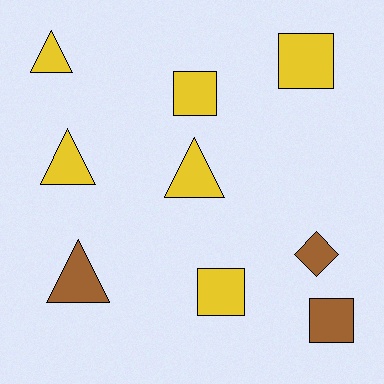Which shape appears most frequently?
Square, with 4 objects.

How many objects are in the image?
There are 9 objects.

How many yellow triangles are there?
There are 3 yellow triangles.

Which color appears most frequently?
Yellow, with 6 objects.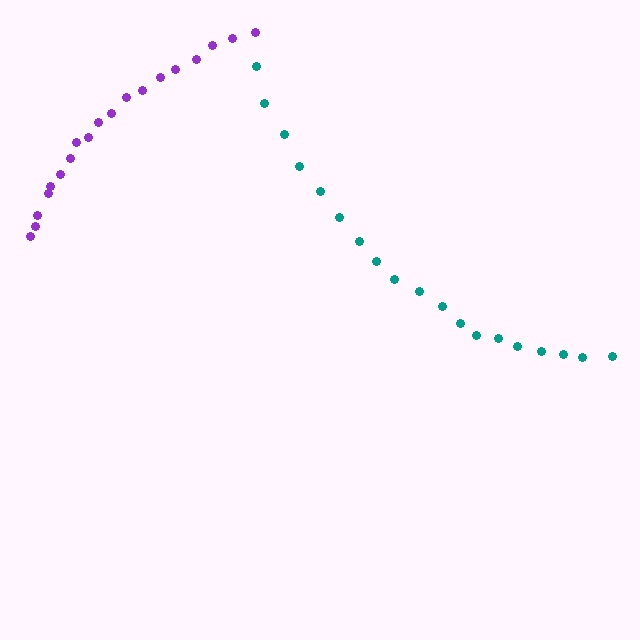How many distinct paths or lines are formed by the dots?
There are 2 distinct paths.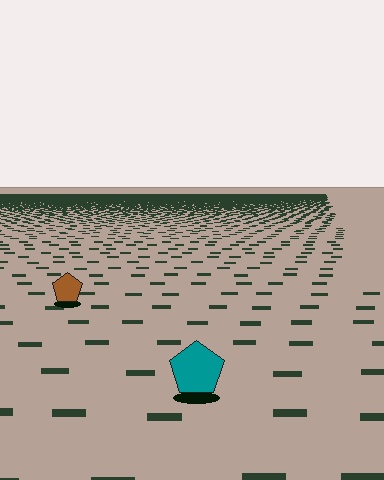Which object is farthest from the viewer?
The brown pentagon is farthest from the viewer. It appears smaller and the ground texture around it is denser.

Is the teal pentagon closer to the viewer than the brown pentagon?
Yes. The teal pentagon is closer — you can tell from the texture gradient: the ground texture is coarser near it.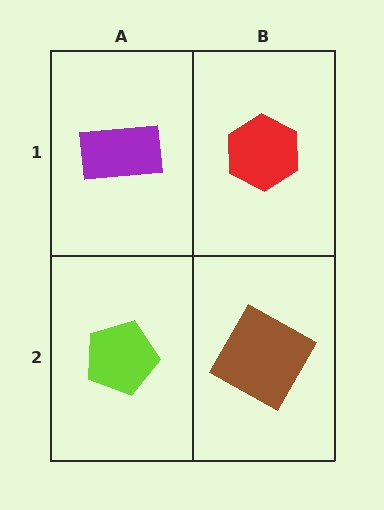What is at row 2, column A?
A lime pentagon.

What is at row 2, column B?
A brown square.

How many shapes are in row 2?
2 shapes.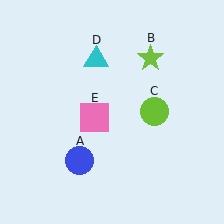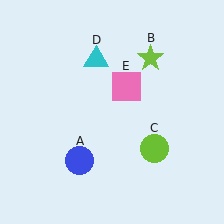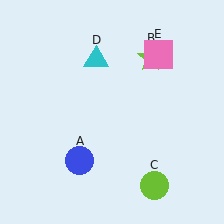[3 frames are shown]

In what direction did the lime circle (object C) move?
The lime circle (object C) moved down.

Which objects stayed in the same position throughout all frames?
Blue circle (object A) and lime star (object B) and cyan triangle (object D) remained stationary.